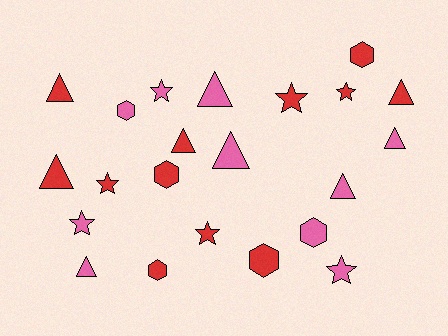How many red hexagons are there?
There are 4 red hexagons.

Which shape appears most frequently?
Triangle, with 9 objects.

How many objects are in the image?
There are 22 objects.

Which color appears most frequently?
Red, with 12 objects.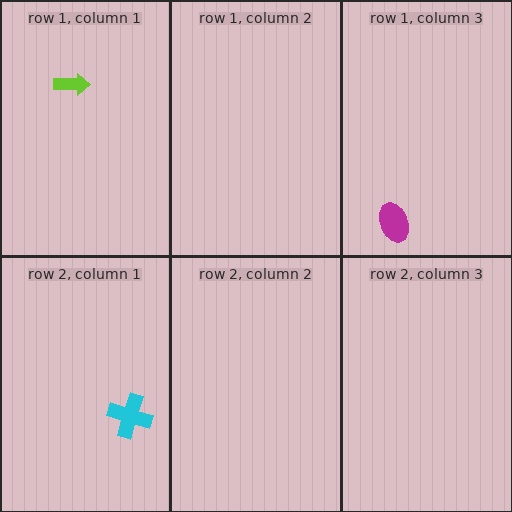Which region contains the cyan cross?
The row 2, column 1 region.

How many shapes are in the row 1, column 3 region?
1.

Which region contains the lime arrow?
The row 1, column 1 region.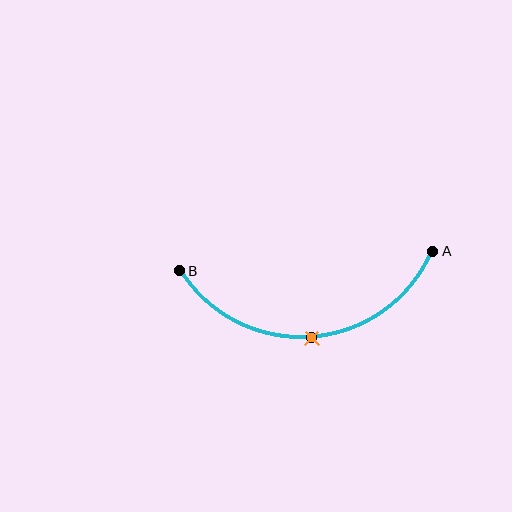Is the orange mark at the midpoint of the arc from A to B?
Yes. The orange mark lies on the arc at equal arc-length from both A and B — it is the arc midpoint.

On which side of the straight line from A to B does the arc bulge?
The arc bulges below the straight line connecting A and B.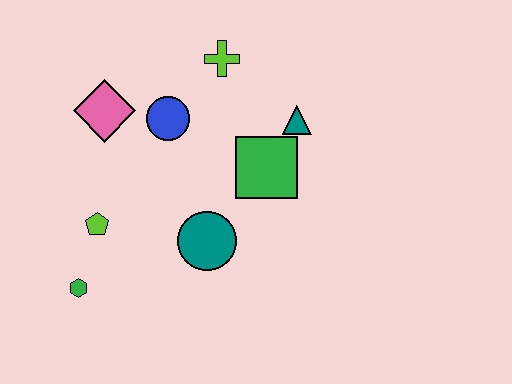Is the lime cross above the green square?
Yes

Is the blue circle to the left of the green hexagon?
No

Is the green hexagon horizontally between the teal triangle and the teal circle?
No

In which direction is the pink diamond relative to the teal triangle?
The pink diamond is to the left of the teal triangle.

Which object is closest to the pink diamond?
The blue circle is closest to the pink diamond.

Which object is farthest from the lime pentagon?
The teal triangle is farthest from the lime pentagon.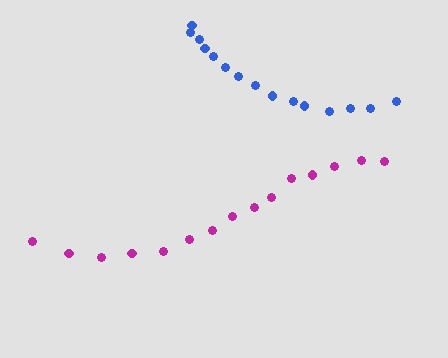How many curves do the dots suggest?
There are 2 distinct paths.